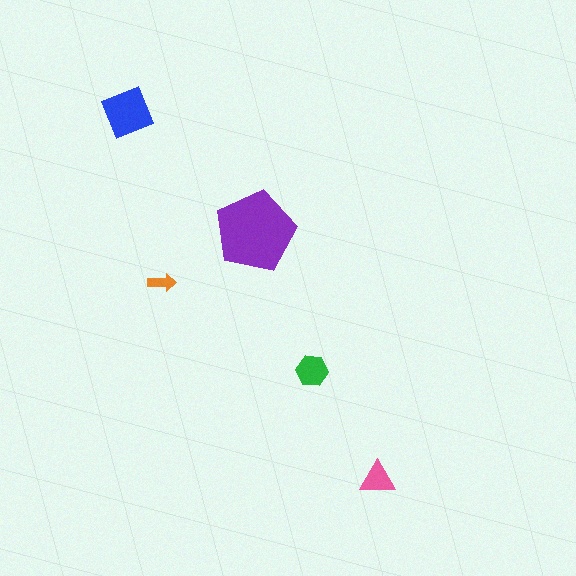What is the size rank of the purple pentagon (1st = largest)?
1st.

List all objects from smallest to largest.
The orange arrow, the pink triangle, the green hexagon, the blue square, the purple pentagon.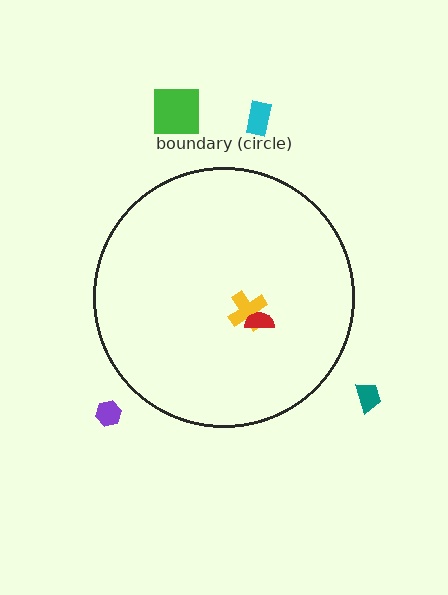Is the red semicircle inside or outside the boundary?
Inside.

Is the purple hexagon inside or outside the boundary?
Outside.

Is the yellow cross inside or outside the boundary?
Inside.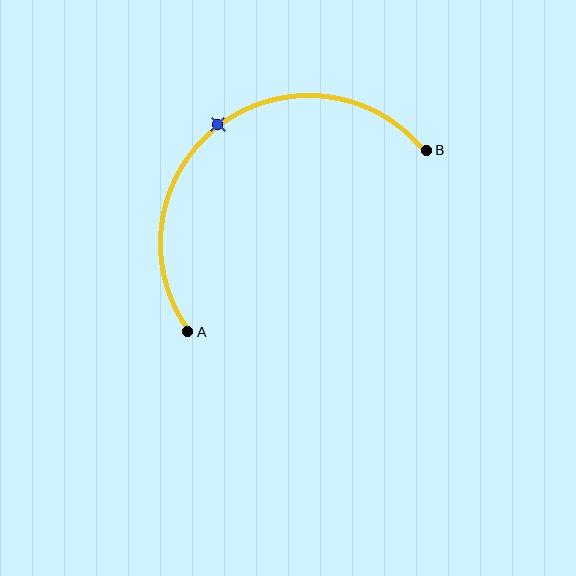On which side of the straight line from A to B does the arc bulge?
The arc bulges above and to the left of the straight line connecting A and B.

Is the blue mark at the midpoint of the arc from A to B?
Yes. The blue mark lies on the arc at equal arc-length from both A and B — it is the arc midpoint.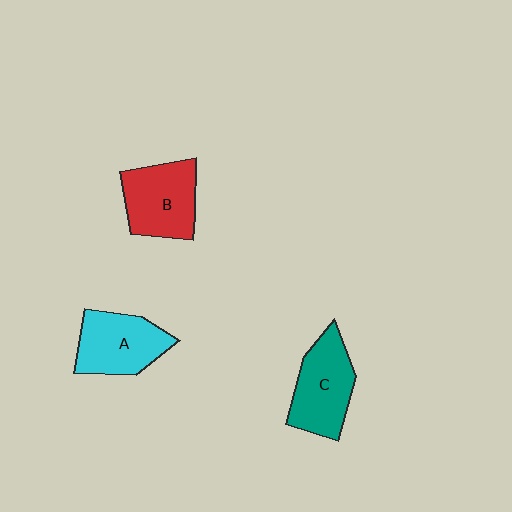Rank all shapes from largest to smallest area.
From largest to smallest: B (red), C (teal), A (cyan).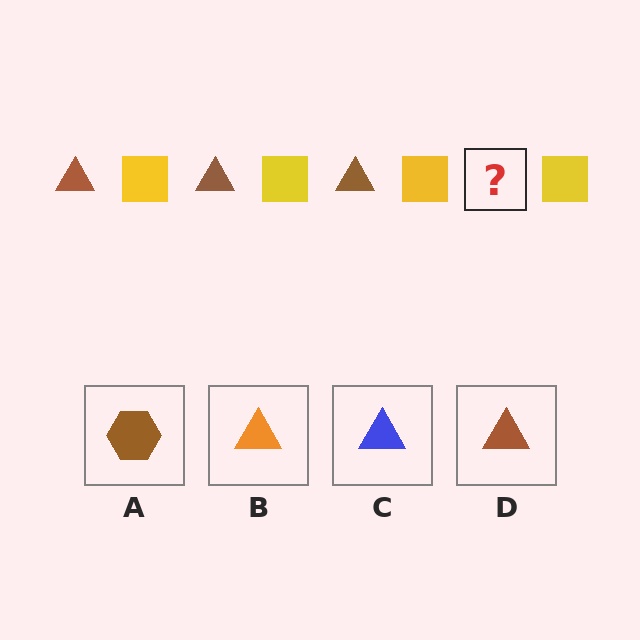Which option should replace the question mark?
Option D.